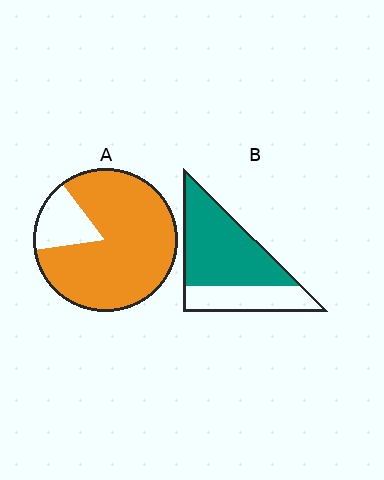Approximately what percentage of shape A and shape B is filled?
A is approximately 85% and B is approximately 65%.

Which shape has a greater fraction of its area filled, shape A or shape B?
Shape A.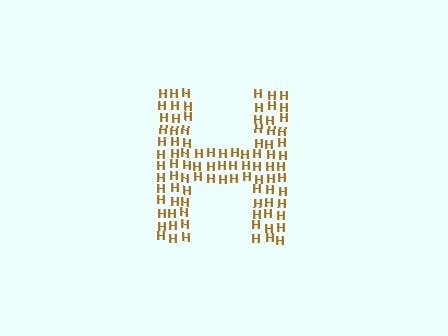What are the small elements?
The small elements are letter H's.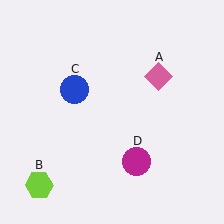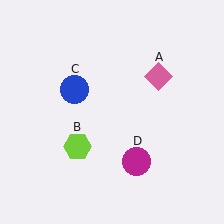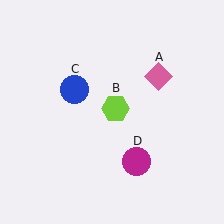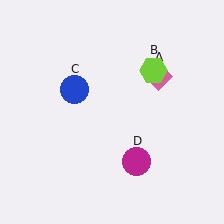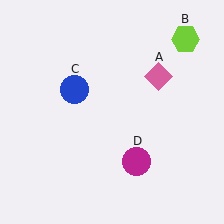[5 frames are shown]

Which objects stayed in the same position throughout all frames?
Pink diamond (object A) and blue circle (object C) and magenta circle (object D) remained stationary.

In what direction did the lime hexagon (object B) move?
The lime hexagon (object B) moved up and to the right.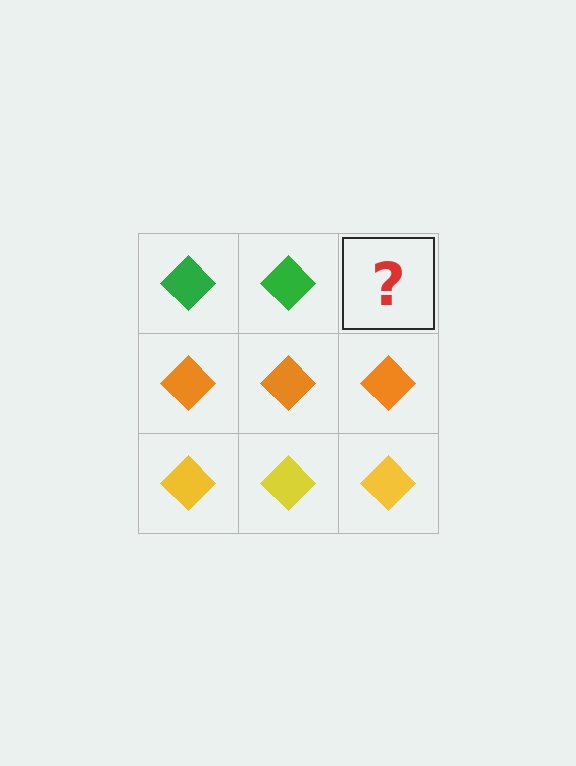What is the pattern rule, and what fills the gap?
The rule is that each row has a consistent color. The gap should be filled with a green diamond.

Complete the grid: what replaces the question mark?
The question mark should be replaced with a green diamond.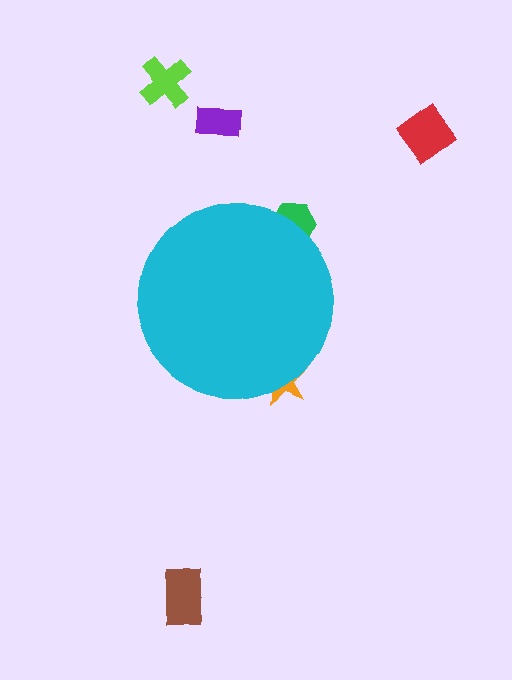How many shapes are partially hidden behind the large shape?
2 shapes are partially hidden.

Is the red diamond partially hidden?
No, the red diamond is fully visible.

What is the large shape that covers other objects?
A cyan circle.